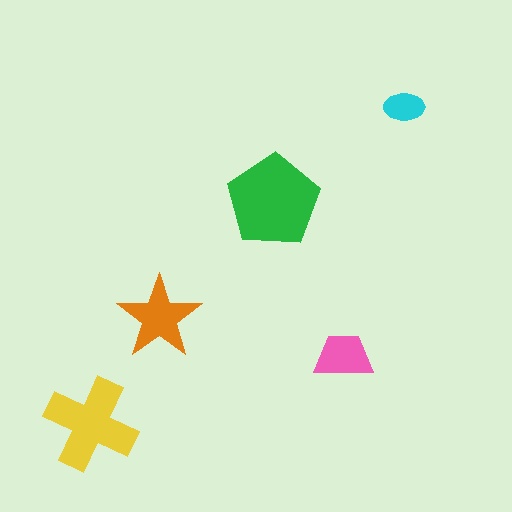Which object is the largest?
The green pentagon.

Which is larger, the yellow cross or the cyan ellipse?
The yellow cross.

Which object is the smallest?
The cyan ellipse.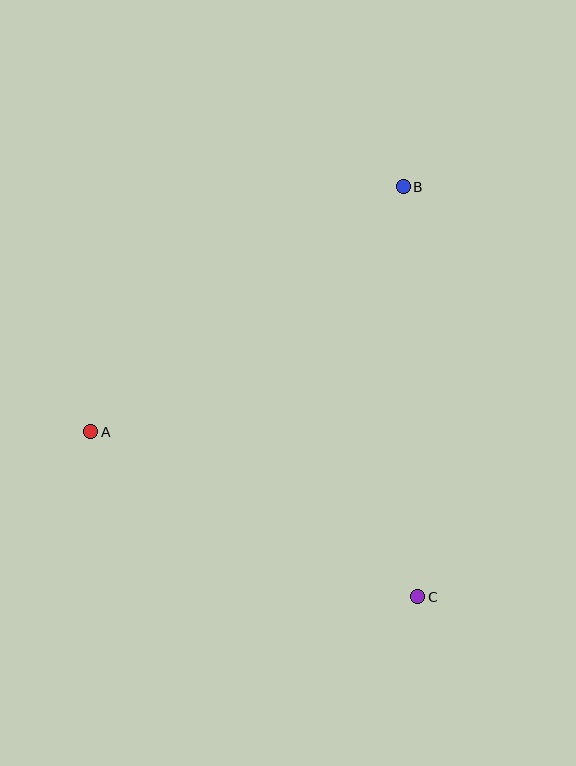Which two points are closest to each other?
Points A and C are closest to each other.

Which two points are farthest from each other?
Points B and C are farthest from each other.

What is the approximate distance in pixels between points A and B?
The distance between A and B is approximately 397 pixels.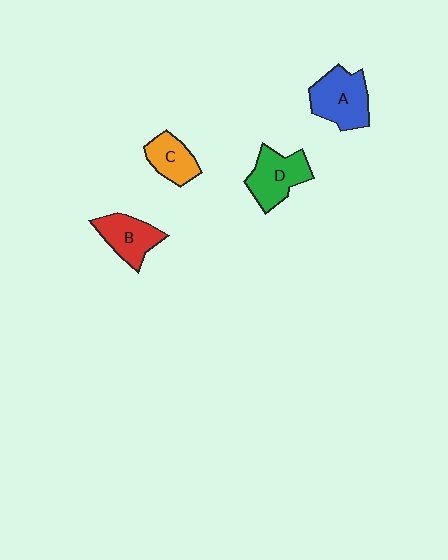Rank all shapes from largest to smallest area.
From largest to smallest: A (blue), D (green), B (red), C (orange).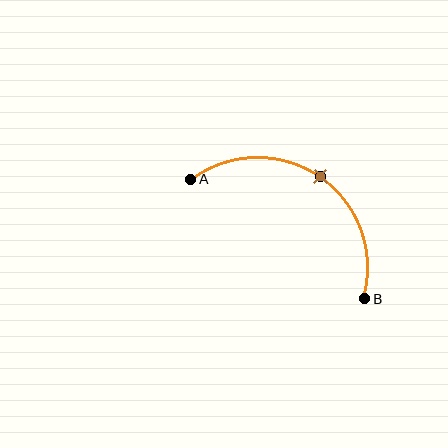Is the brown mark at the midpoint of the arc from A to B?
Yes. The brown mark lies on the arc at equal arc-length from both A and B — it is the arc midpoint.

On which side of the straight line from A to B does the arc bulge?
The arc bulges above and to the right of the straight line connecting A and B.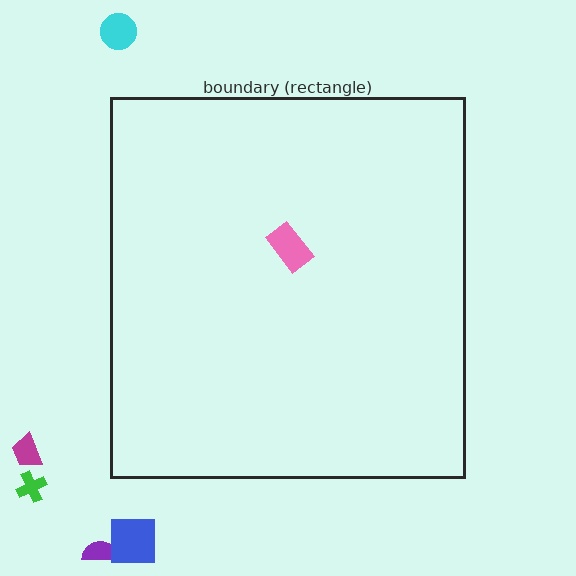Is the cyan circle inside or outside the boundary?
Outside.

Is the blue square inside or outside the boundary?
Outside.